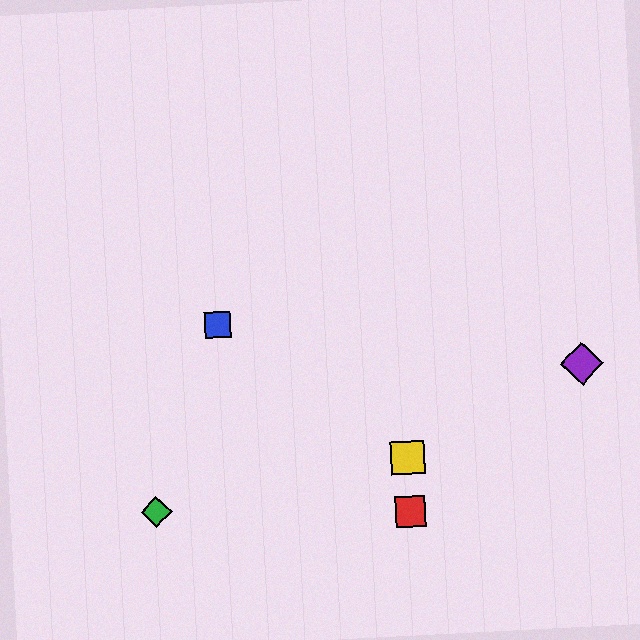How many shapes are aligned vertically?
2 shapes (the red square, the yellow square) are aligned vertically.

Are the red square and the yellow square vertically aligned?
Yes, both are at x≈411.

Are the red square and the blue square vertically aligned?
No, the red square is at x≈411 and the blue square is at x≈217.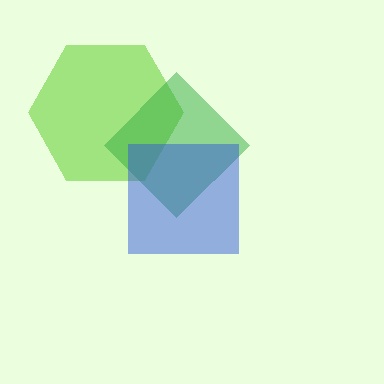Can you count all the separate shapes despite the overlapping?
Yes, there are 3 separate shapes.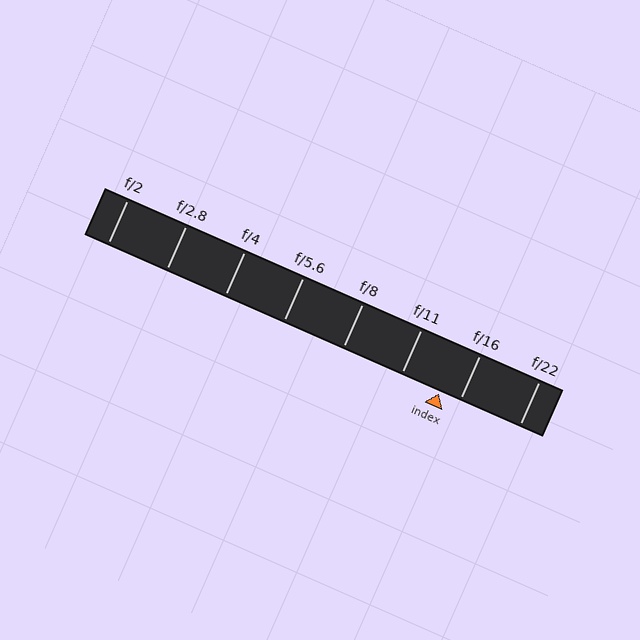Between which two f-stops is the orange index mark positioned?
The index mark is between f/11 and f/16.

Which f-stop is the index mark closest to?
The index mark is closest to f/16.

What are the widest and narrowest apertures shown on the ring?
The widest aperture shown is f/2 and the narrowest is f/22.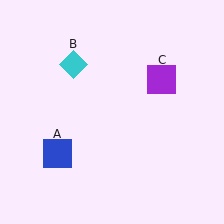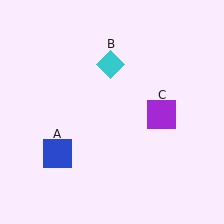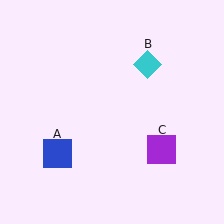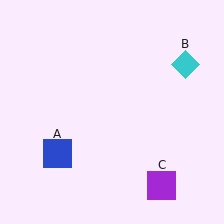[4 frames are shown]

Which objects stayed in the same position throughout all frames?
Blue square (object A) remained stationary.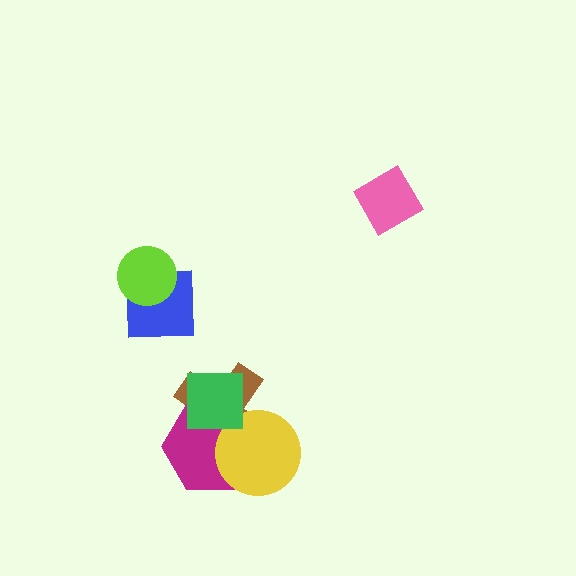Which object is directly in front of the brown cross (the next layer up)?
The magenta hexagon is directly in front of the brown cross.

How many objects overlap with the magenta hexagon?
3 objects overlap with the magenta hexagon.